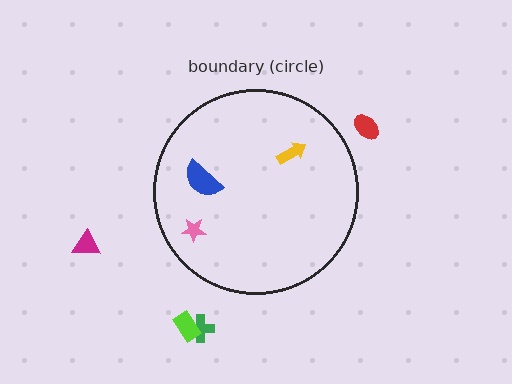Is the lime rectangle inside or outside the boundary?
Outside.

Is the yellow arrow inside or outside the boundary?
Inside.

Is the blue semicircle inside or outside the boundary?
Inside.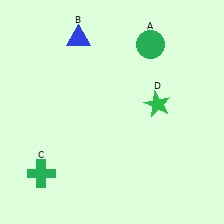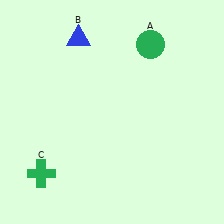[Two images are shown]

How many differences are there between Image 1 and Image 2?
There is 1 difference between the two images.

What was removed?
The green star (D) was removed in Image 2.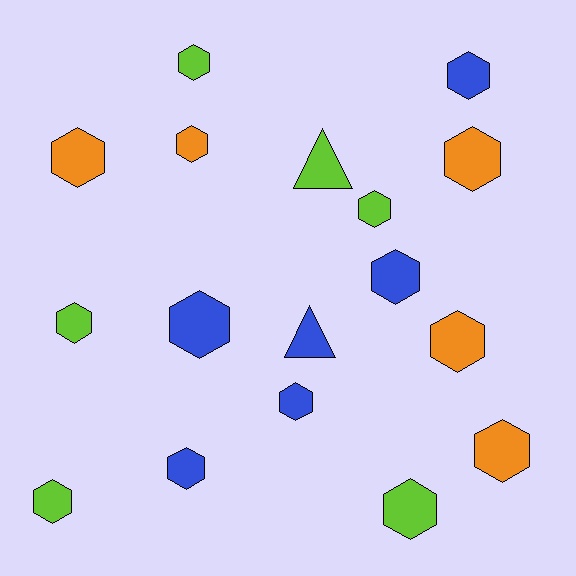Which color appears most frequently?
Blue, with 6 objects.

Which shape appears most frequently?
Hexagon, with 15 objects.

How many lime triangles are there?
There is 1 lime triangle.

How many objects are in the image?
There are 17 objects.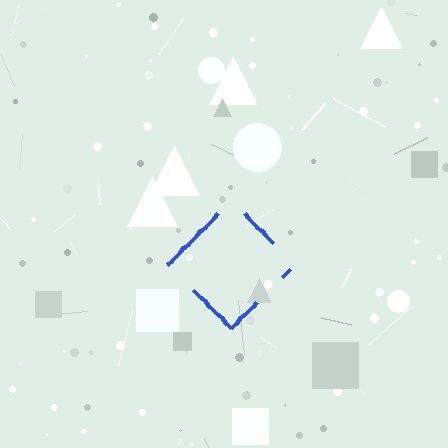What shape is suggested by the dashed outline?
The dashed outline suggests a diamond.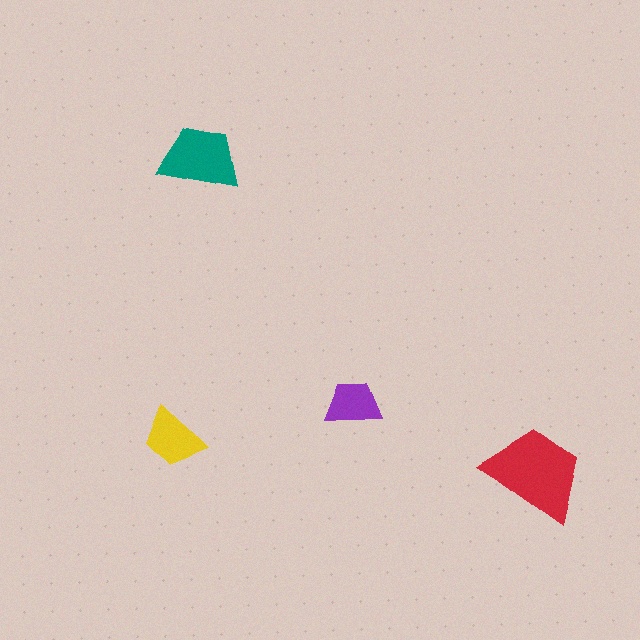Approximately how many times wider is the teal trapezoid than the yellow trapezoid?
About 1.5 times wider.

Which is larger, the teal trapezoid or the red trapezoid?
The red one.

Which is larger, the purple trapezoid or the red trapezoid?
The red one.